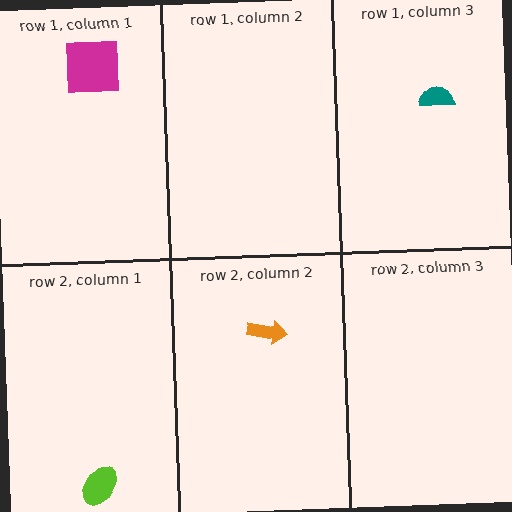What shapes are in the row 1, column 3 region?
The teal semicircle.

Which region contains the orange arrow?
The row 2, column 2 region.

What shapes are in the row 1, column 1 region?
The magenta square.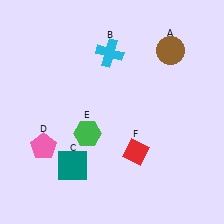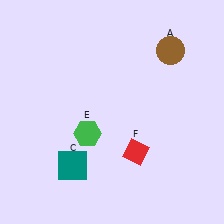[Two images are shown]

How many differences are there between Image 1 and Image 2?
There are 2 differences between the two images.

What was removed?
The cyan cross (B), the pink pentagon (D) were removed in Image 2.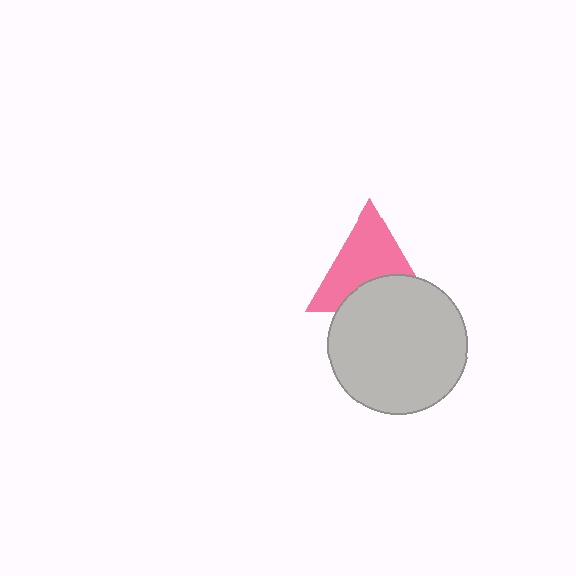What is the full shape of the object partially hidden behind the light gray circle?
The partially hidden object is a pink triangle.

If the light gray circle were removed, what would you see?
You would see the complete pink triangle.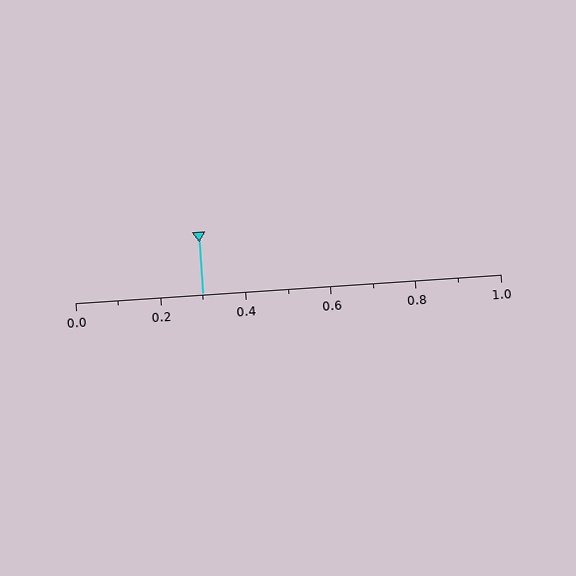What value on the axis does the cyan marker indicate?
The marker indicates approximately 0.3.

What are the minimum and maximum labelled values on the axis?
The axis runs from 0.0 to 1.0.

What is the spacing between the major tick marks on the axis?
The major ticks are spaced 0.2 apart.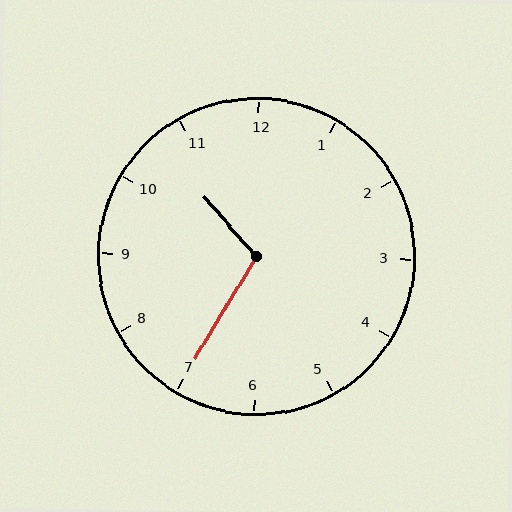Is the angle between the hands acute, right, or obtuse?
It is obtuse.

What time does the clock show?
10:35.